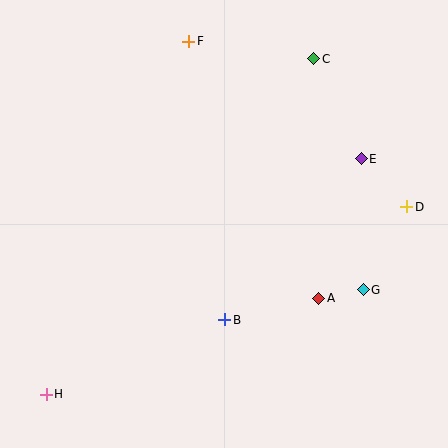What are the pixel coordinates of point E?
Point E is at (361, 159).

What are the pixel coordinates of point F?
Point F is at (189, 41).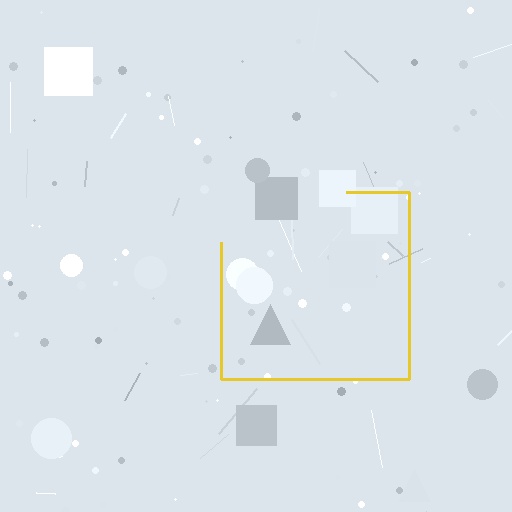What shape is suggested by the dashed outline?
The dashed outline suggests a square.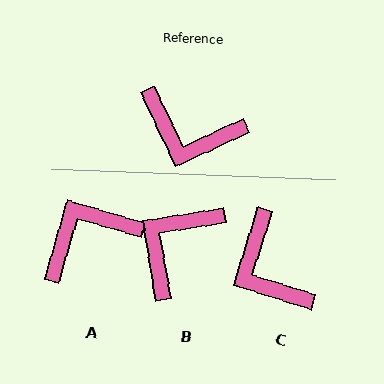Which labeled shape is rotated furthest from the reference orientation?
A, about 131 degrees away.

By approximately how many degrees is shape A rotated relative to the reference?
Approximately 131 degrees clockwise.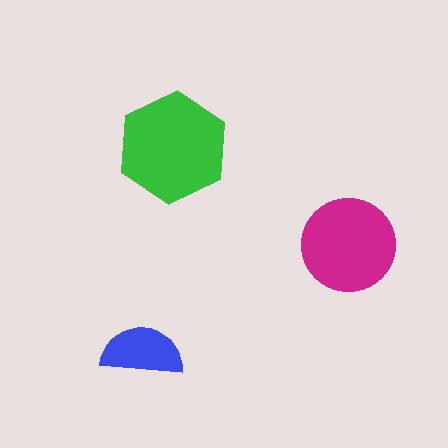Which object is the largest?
The green hexagon.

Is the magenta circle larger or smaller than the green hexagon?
Smaller.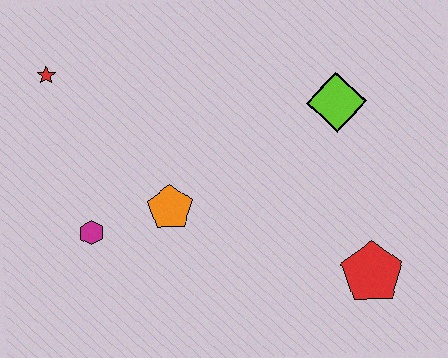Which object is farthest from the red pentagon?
The red star is farthest from the red pentagon.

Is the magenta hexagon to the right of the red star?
Yes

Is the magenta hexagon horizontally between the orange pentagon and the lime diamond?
No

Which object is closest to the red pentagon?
The lime diamond is closest to the red pentagon.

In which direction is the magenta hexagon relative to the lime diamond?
The magenta hexagon is to the left of the lime diamond.